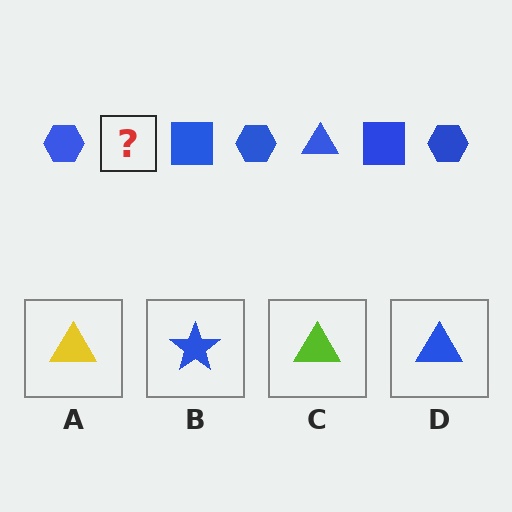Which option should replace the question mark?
Option D.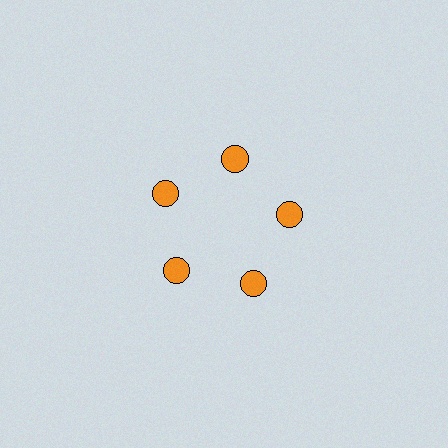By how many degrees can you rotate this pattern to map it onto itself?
The pattern maps onto itself every 72 degrees of rotation.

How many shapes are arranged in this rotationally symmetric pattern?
There are 5 shapes, arranged in 5 groups of 1.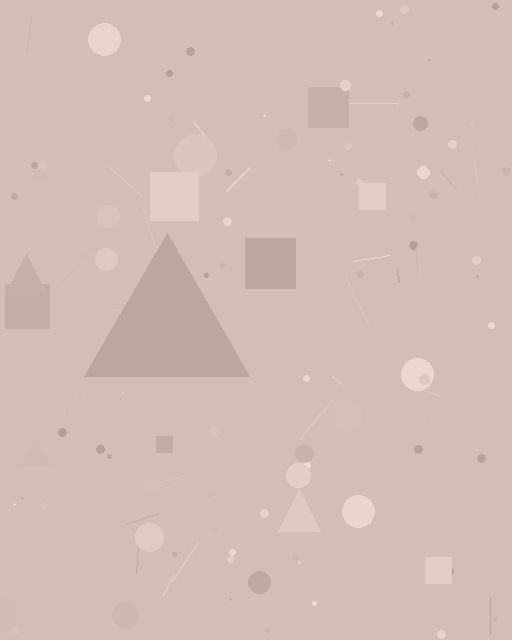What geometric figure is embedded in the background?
A triangle is embedded in the background.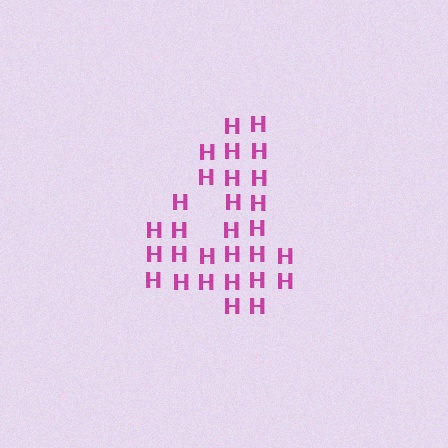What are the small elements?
The small elements are letter H's.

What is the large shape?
The large shape is the digit 4.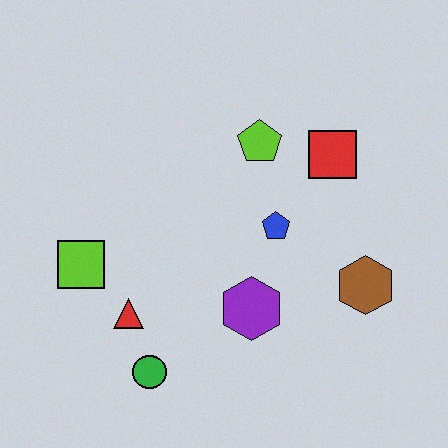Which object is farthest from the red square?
The green circle is farthest from the red square.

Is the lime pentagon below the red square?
No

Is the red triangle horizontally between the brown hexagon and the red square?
No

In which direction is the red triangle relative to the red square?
The red triangle is to the left of the red square.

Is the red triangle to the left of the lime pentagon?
Yes